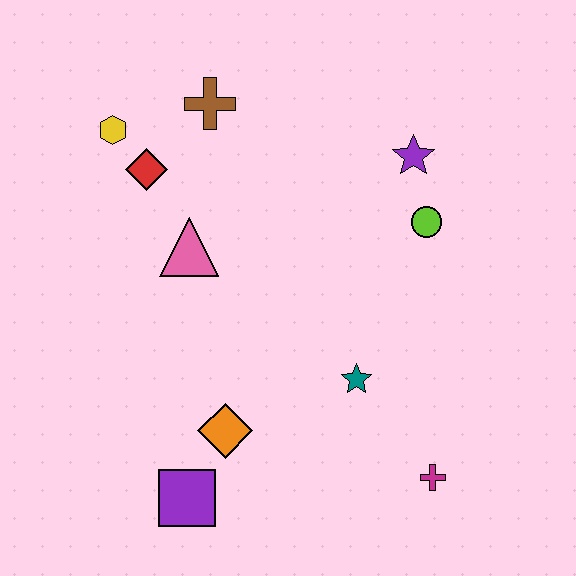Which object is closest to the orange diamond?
The purple square is closest to the orange diamond.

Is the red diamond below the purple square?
No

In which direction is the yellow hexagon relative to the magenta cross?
The yellow hexagon is above the magenta cross.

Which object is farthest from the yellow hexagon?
The magenta cross is farthest from the yellow hexagon.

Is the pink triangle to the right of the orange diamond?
No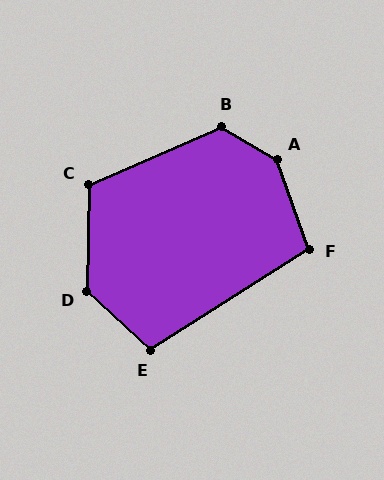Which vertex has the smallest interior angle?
F, at approximately 103 degrees.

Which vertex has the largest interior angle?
A, at approximately 140 degrees.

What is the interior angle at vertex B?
Approximately 126 degrees (obtuse).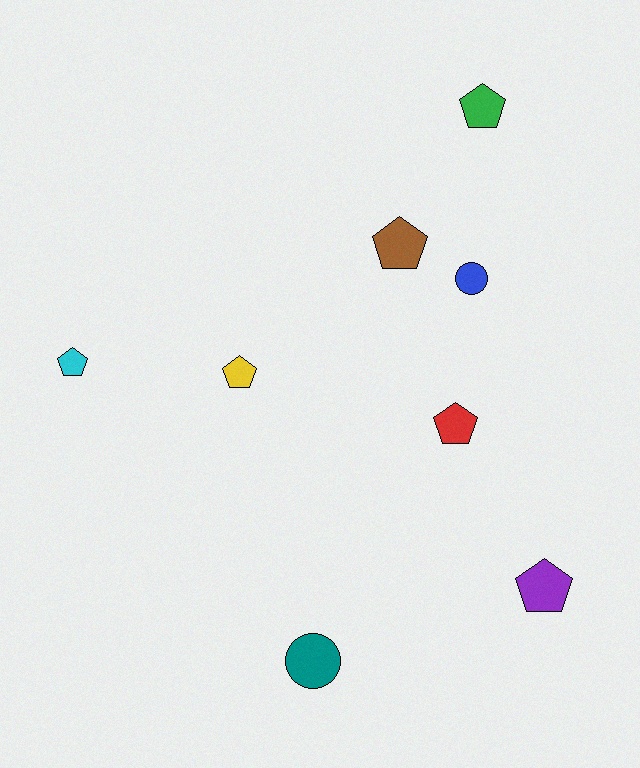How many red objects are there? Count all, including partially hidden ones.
There is 1 red object.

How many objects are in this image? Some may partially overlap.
There are 8 objects.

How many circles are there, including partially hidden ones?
There are 2 circles.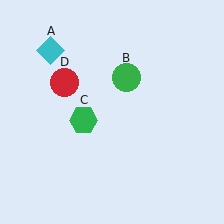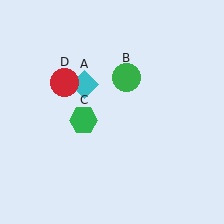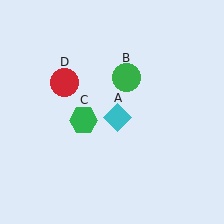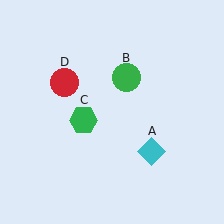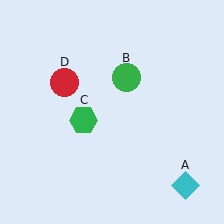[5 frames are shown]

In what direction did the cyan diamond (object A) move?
The cyan diamond (object A) moved down and to the right.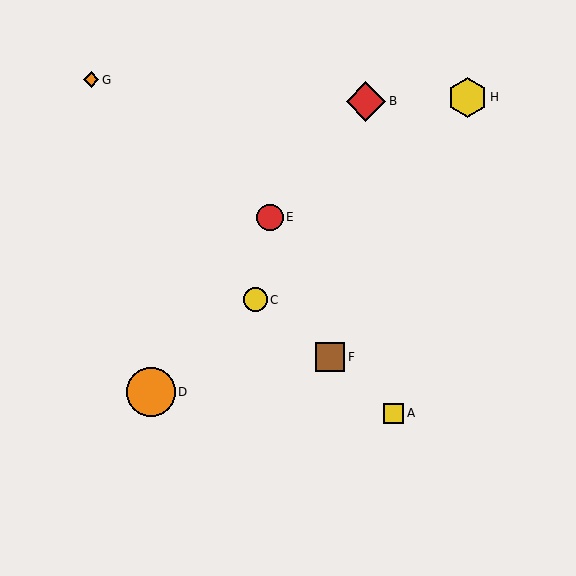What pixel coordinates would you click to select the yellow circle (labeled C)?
Click at (256, 300) to select the yellow circle C.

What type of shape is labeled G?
Shape G is an orange diamond.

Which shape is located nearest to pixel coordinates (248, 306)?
The yellow circle (labeled C) at (256, 300) is nearest to that location.